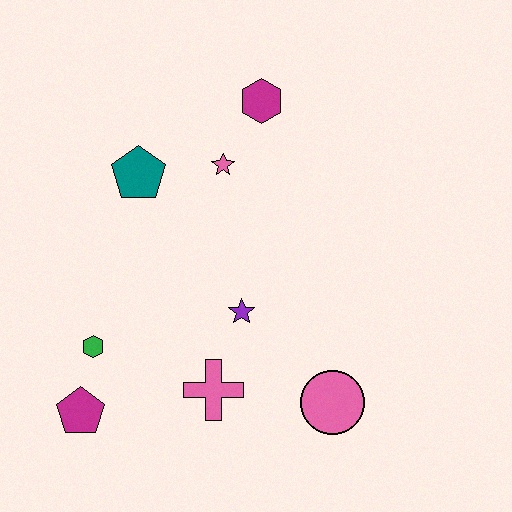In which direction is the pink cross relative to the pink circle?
The pink cross is to the left of the pink circle.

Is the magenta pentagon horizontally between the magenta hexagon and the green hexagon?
No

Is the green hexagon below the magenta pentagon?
No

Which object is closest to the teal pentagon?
The pink star is closest to the teal pentagon.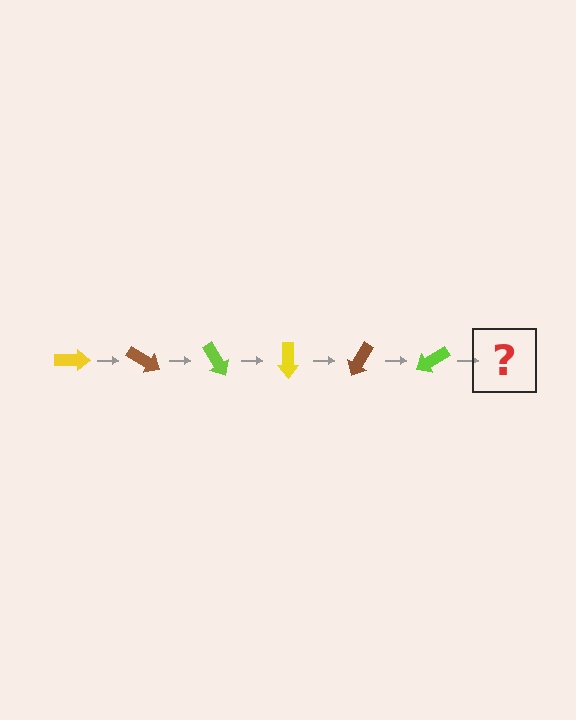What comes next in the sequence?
The next element should be a yellow arrow, rotated 180 degrees from the start.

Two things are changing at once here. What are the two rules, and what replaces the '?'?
The two rules are that it rotates 30 degrees each step and the color cycles through yellow, brown, and lime. The '?' should be a yellow arrow, rotated 180 degrees from the start.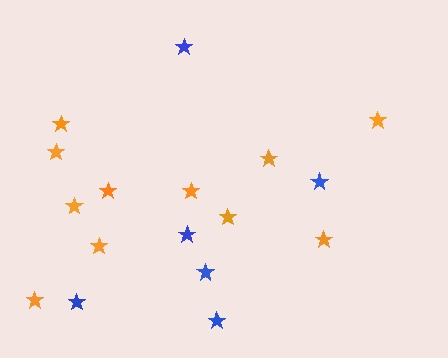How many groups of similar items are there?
There are 2 groups: one group of blue stars (6) and one group of orange stars (11).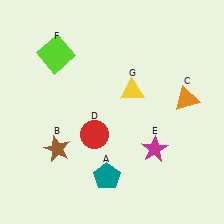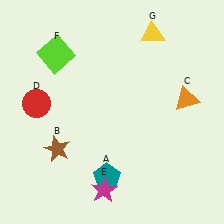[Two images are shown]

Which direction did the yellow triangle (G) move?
The yellow triangle (G) moved up.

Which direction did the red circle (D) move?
The red circle (D) moved left.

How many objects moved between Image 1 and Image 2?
3 objects moved between the two images.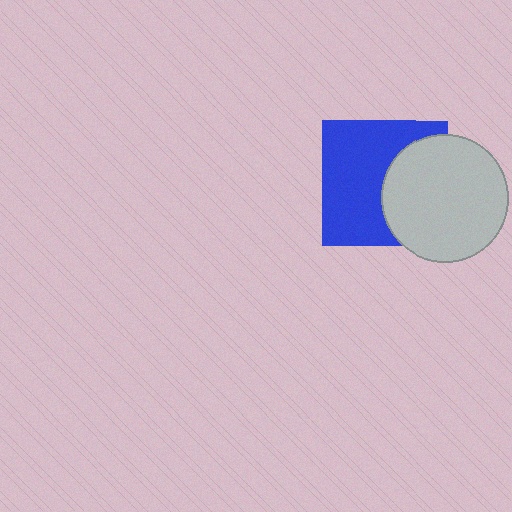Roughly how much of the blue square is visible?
About half of it is visible (roughly 61%).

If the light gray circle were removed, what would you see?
You would see the complete blue square.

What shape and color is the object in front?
The object in front is a light gray circle.